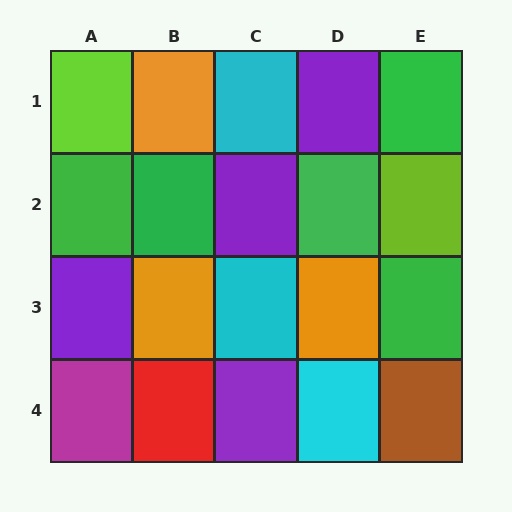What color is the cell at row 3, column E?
Green.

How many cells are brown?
1 cell is brown.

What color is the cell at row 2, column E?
Lime.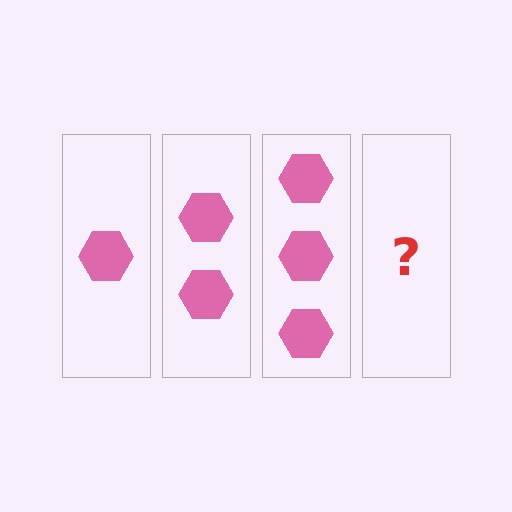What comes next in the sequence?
The next element should be 4 hexagons.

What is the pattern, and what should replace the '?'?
The pattern is that each step adds one more hexagon. The '?' should be 4 hexagons.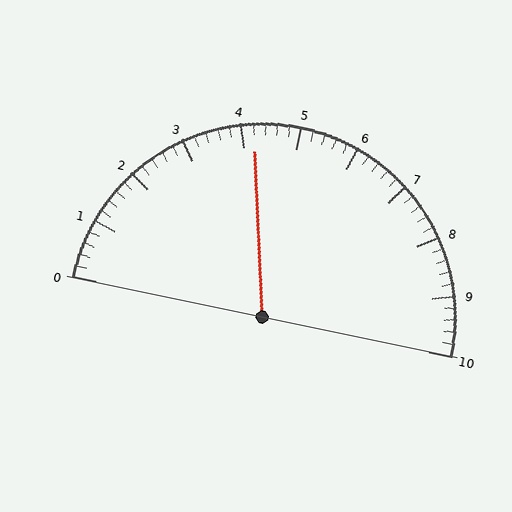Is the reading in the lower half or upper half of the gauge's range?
The reading is in the lower half of the range (0 to 10).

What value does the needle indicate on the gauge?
The needle indicates approximately 4.2.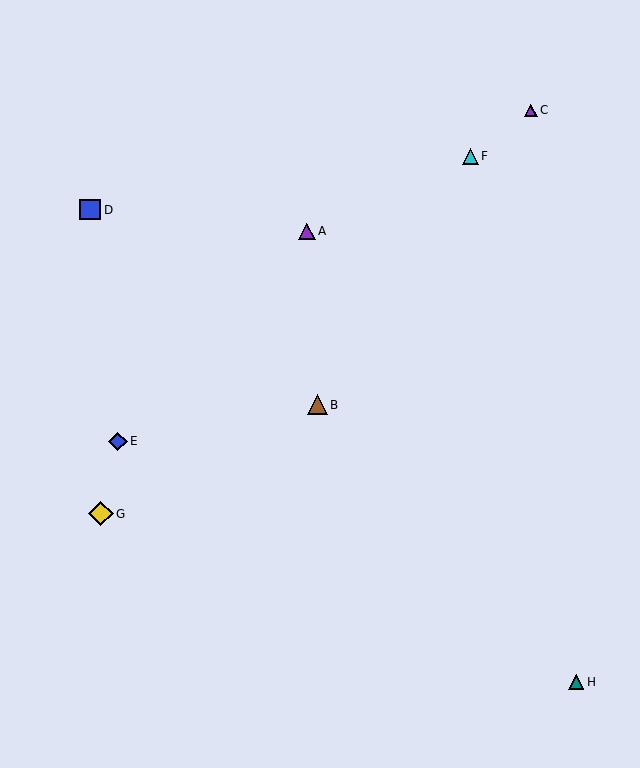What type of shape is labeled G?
Shape G is a yellow diamond.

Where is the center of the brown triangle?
The center of the brown triangle is at (317, 405).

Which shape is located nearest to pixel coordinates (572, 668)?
The teal triangle (labeled H) at (576, 682) is nearest to that location.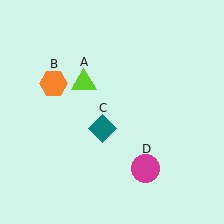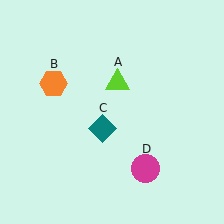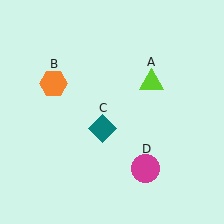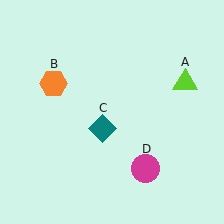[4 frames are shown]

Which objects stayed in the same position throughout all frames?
Orange hexagon (object B) and teal diamond (object C) and magenta circle (object D) remained stationary.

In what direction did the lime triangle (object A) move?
The lime triangle (object A) moved right.